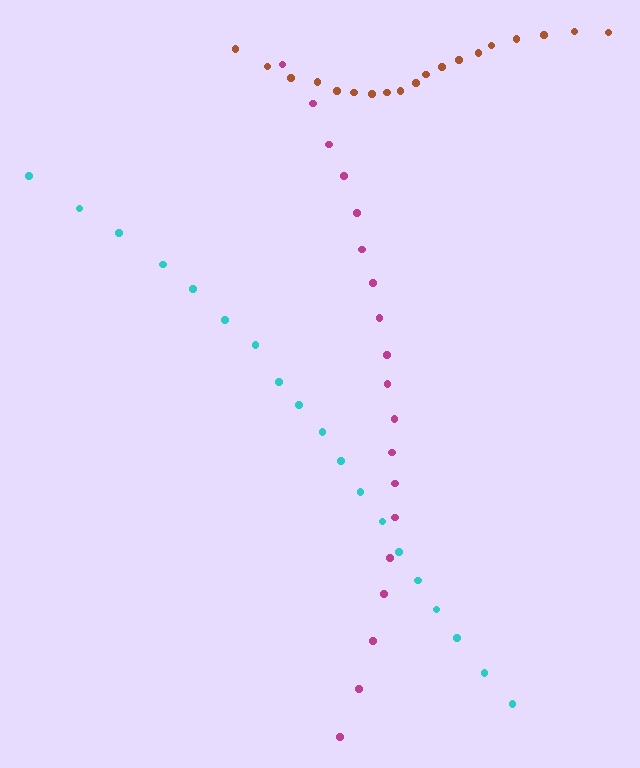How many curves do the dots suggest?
There are 3 distinct paths.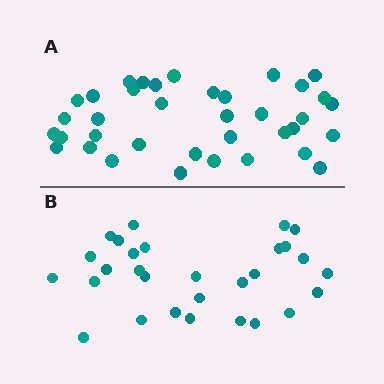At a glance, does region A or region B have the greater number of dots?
Region A (the top region) has more dots.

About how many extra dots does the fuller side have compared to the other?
Region A has roughly 8 or so more dots than region B.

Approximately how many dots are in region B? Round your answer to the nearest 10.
About 30 dots. (The exact count is 29, which rounds to 30.)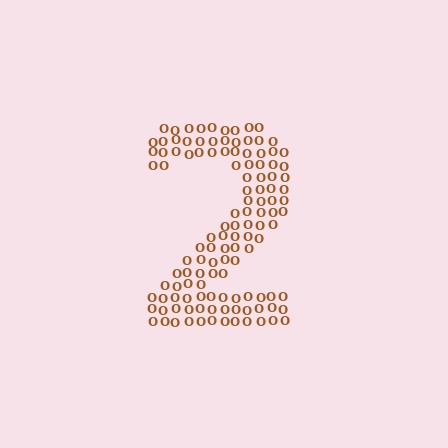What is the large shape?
The large shape is the digit 2.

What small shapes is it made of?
It is made of small letter O's.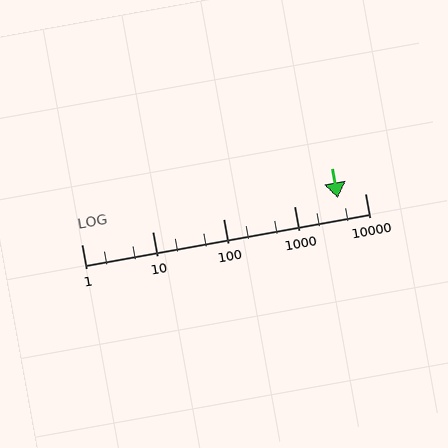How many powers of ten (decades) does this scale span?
The scale spans 4 decades, from 1 to 10000.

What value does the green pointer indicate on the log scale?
The pointer indicates approximately 4200.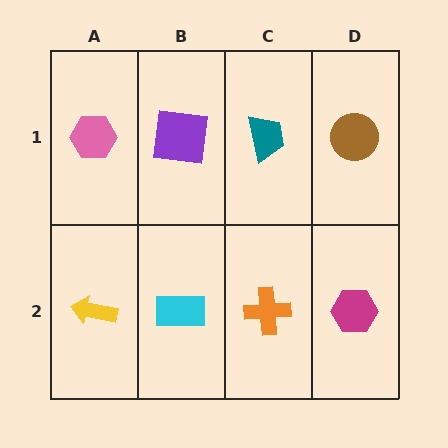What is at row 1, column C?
A teal trapezoid.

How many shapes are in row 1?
4 shapes.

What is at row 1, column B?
A purple square.